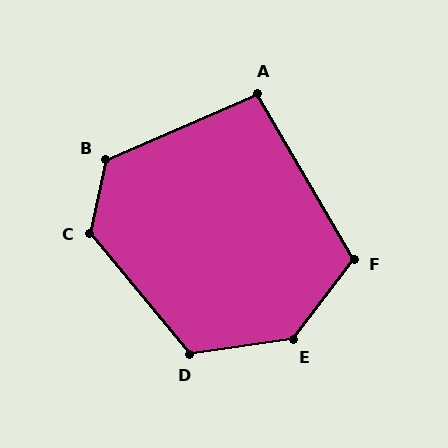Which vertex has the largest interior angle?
E, at approximately 135 degrees.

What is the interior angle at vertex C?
Approximately 128 degrees (obtuse).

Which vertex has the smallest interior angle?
A, at approximately 97 degrees.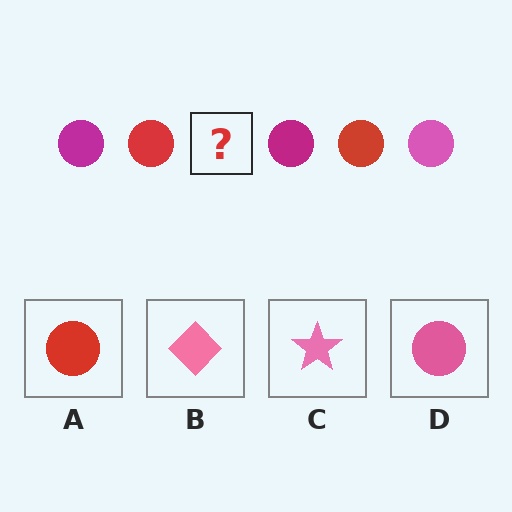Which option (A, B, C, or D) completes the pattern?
D.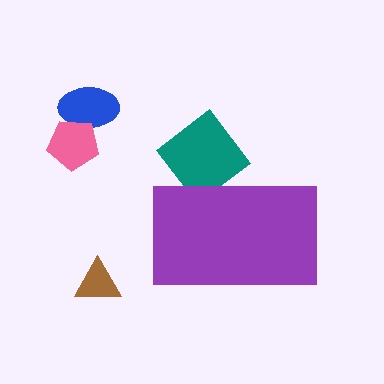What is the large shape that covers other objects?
A purple rectangle.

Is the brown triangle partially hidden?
No, the brown triangle is fully visible.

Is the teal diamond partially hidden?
Yes, the teal diamond is partially hidden behind the purple rectangle.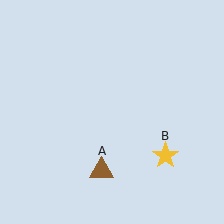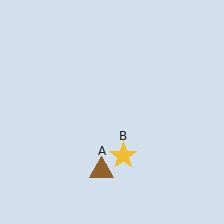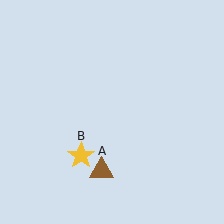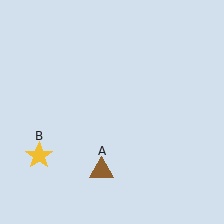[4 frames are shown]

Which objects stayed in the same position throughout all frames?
Brown triangle (object A) remained stationary.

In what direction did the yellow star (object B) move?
The yellow star (object B) moved left.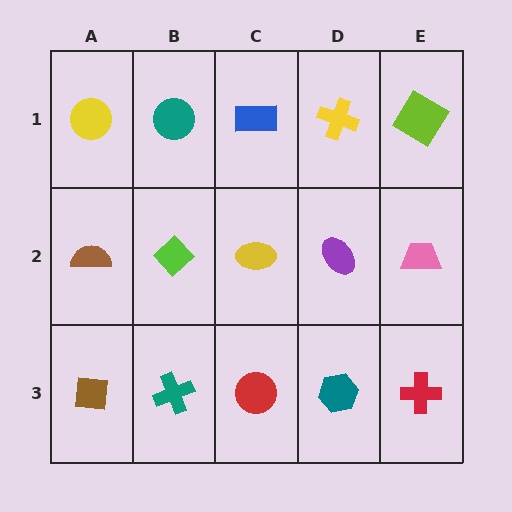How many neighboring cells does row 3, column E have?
2.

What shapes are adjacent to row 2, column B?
A teal circle (row 1, column B), a teal cross (row 3, column B), a brown semicircle (row 2, column A), a yellow ellipse (row 2, column C).